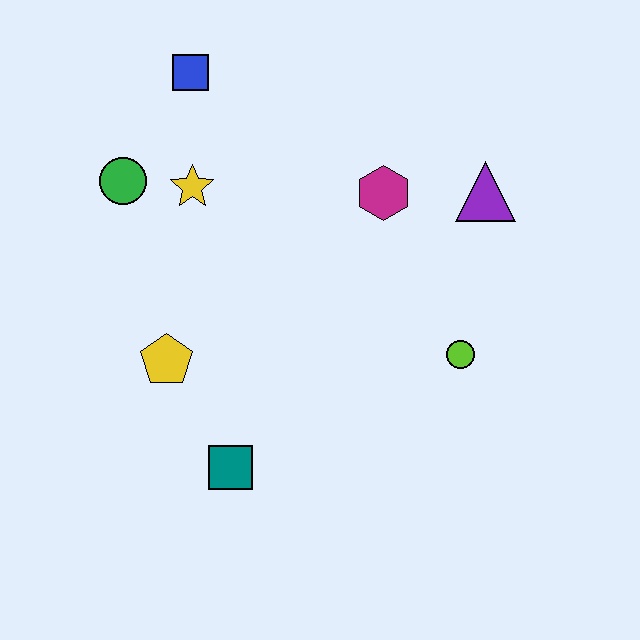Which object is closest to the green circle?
The yellow star is closest to the green circle.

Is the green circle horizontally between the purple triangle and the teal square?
No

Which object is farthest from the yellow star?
The lime circle is farthest from the yellow star.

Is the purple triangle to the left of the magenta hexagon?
No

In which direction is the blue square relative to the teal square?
The blue square is above the teal square.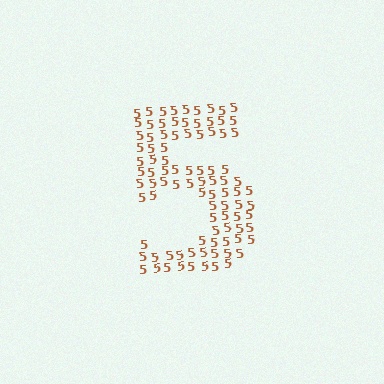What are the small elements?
The small elements are digit 5's.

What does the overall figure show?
The overall figure shows the digit 5.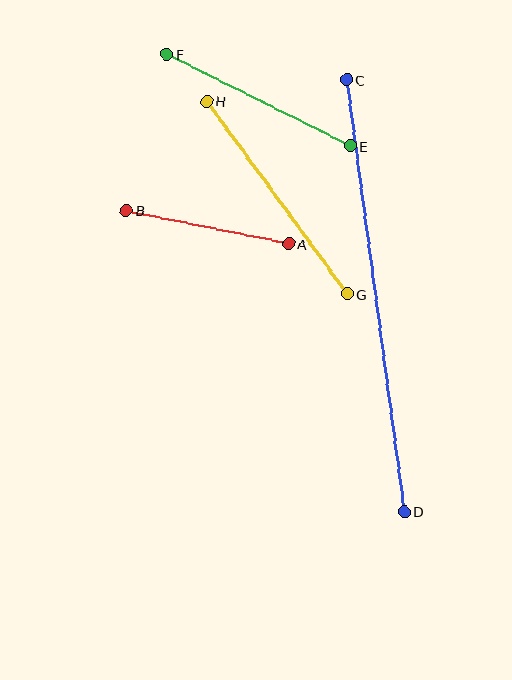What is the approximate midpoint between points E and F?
The midpoint is at approximately (259, 100) pixels.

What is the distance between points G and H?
The distance is approximately 238 pixels.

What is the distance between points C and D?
The distance is approximately 436 pixels.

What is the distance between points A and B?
The distance is approximately 166 pixels.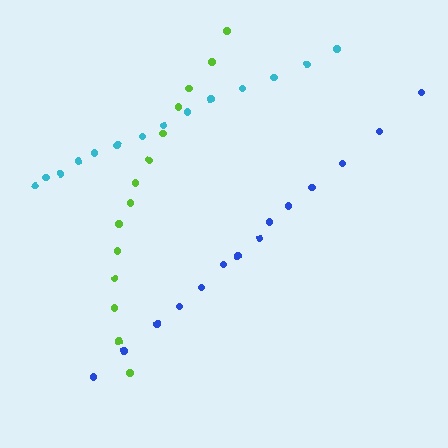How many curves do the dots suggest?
There are 3 distinct paths.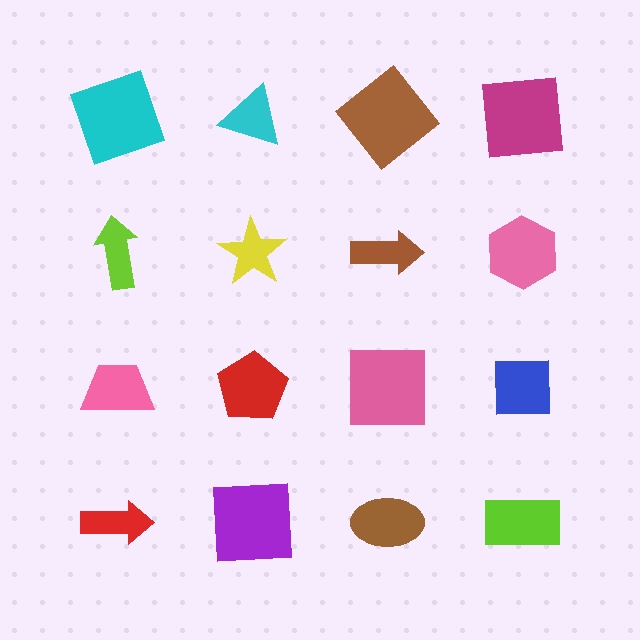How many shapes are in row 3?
4 shapes.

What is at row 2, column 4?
A pink hexagon.